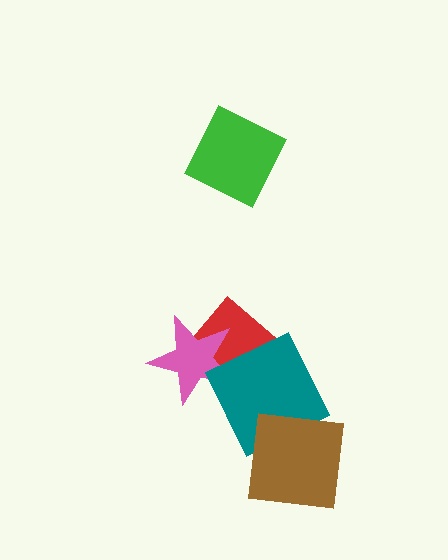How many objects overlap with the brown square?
1 object overlaps with the brown square.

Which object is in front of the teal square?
The brown square is in front of the teal square.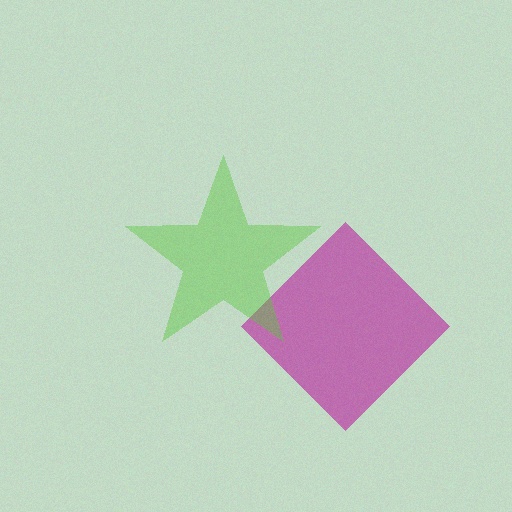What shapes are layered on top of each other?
The layered shapes are: a magenta diamond, a lime star.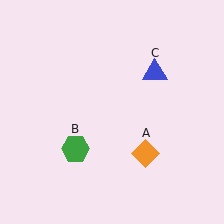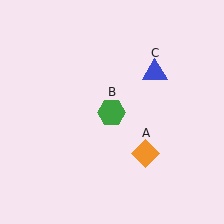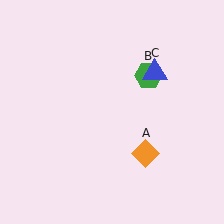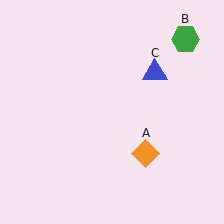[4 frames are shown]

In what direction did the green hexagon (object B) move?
The green hexagon (object B) moved up and to the right.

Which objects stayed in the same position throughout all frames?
Orange diamond (object A) and blue triangle (object C) remained stationary.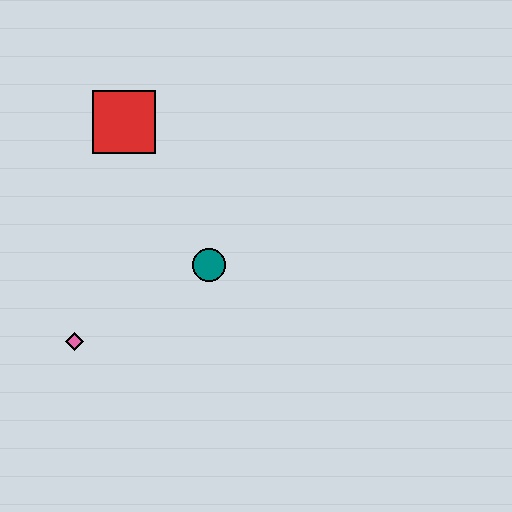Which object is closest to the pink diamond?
The teal circle is closest to the pink diamond.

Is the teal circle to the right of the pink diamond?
Yes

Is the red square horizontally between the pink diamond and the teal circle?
Yes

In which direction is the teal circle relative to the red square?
The teal circle is below the red square.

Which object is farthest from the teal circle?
The red square is farthest from the teal circle.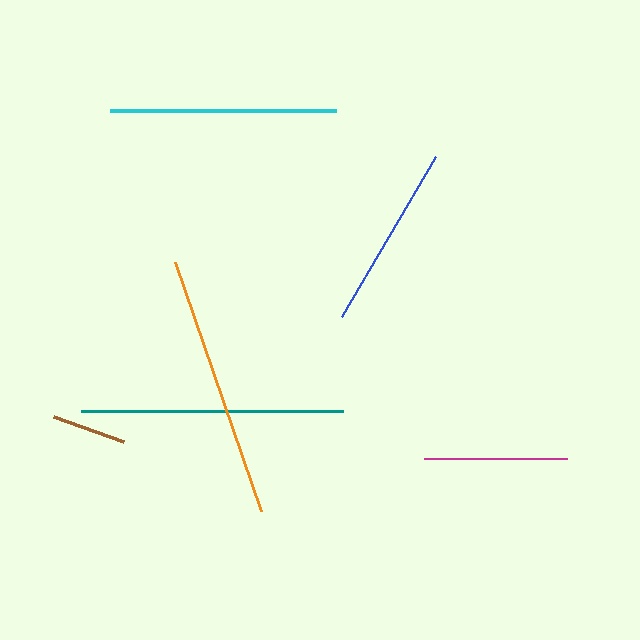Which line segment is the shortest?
The brown line is the shortest at approximately 74 pixels.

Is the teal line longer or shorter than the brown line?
The teal line is longer than the brown line.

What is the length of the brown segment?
The brown segment is approximately 74 pixels long.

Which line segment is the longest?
The orange line is the longest at approximately 263 pixels.